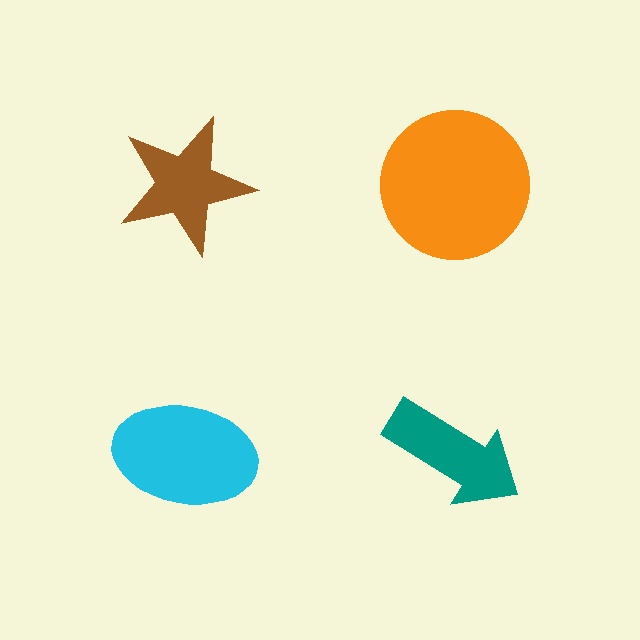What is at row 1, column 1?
A brown star.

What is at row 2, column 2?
A teal arrow.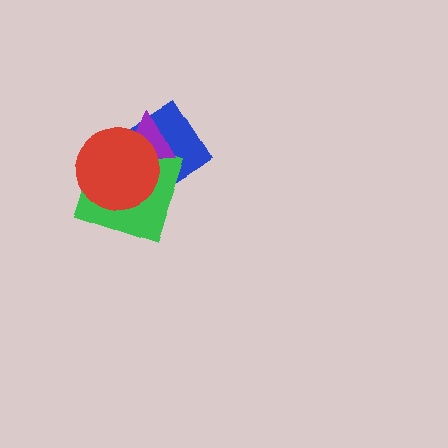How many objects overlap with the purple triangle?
3 objects overlap with the purple triangle.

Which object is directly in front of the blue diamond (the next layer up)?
The green square is directly in front of the blue diamond.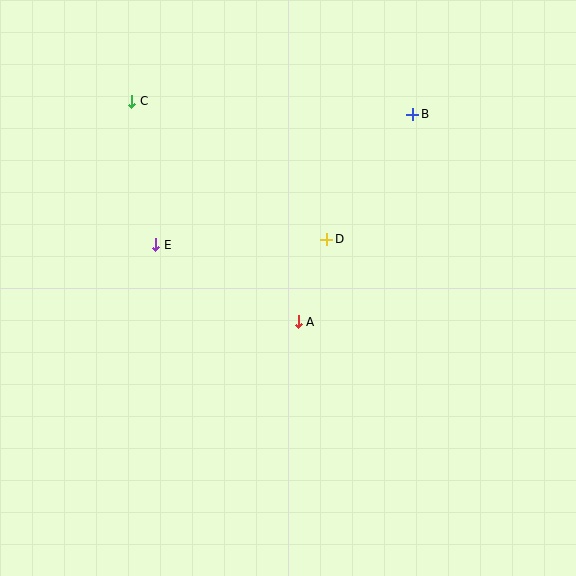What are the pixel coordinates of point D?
Point D is at (327, 239).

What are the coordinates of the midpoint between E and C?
The midpoint between E and C is at (144, 173).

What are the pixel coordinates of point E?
Point E is at (156, 245).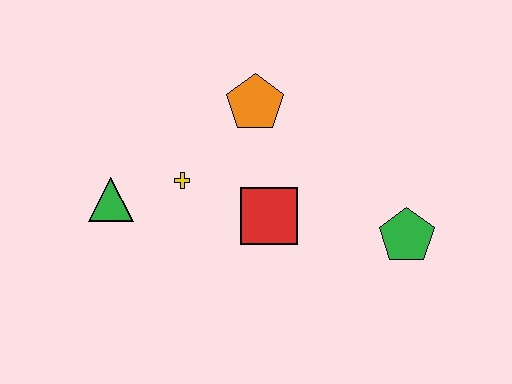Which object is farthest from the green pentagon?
The green triangle is farthest from the green pentagon.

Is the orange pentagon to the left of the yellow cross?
No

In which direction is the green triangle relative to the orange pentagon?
The green triangle is to the left of the orange pentagon.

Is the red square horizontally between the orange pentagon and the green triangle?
No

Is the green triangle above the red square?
Yes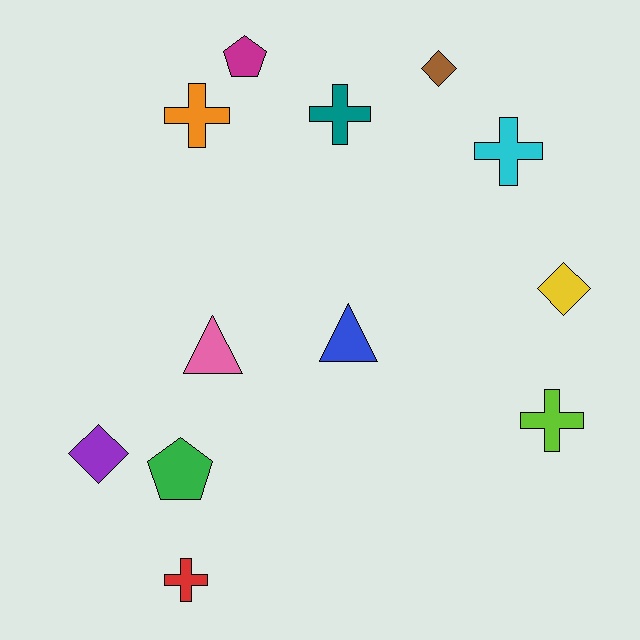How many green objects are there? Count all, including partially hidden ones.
There is 1 green object.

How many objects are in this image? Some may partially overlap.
There are 12 objects.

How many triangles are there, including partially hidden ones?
There are 2 triangles.